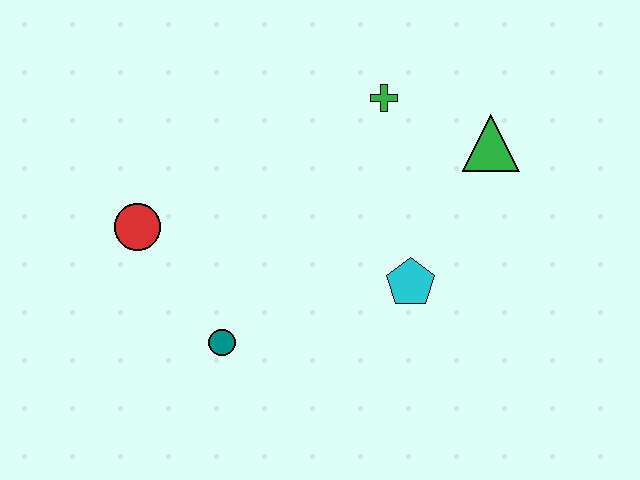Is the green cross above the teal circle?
Yes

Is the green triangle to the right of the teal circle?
Yes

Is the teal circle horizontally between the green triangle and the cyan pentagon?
No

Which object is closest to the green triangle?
The green cross is closest to the green triangle.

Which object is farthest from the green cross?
The teal circle is farthest from the green cross.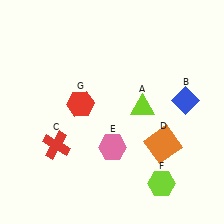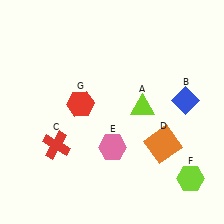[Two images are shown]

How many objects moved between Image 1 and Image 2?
1 object moved between the two images.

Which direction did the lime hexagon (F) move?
The lime hexagon (F) moved right.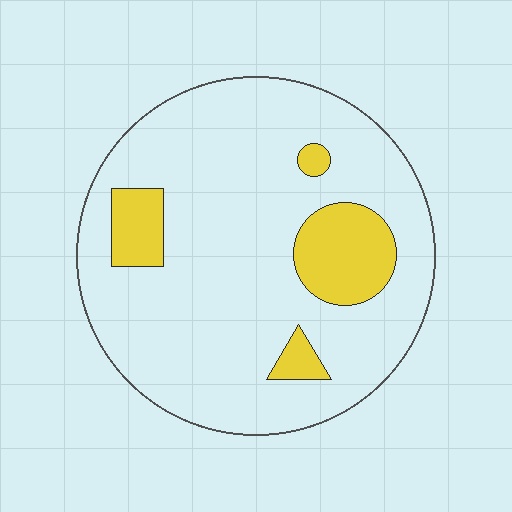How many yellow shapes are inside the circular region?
4.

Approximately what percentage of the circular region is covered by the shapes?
Approximately 15%.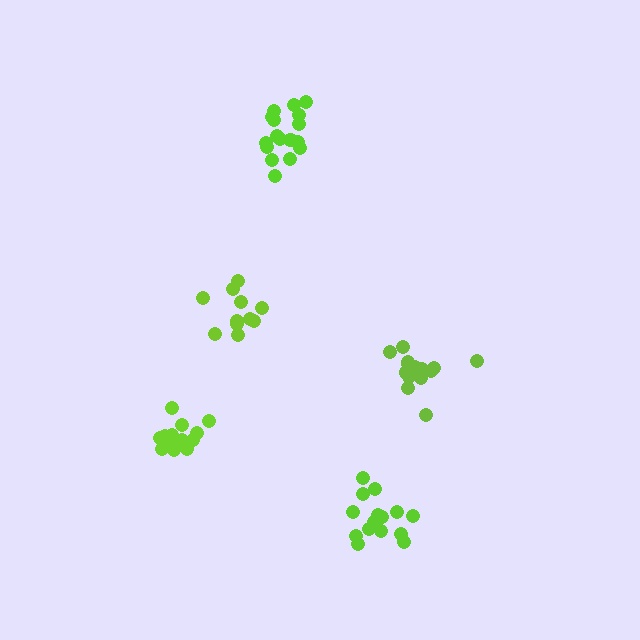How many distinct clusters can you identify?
There are 5 distinct clusters.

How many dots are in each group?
Group 1: 11 dots, Group 2: 16 dots, Group 3: 15 dots, Group 4: 14 dots, Group 5: 17 dots (73 total).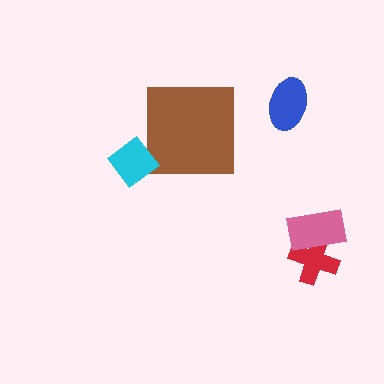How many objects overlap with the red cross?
1 object overlaps with the red cross.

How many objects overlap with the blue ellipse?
0 objects overlap with the blue ellipse.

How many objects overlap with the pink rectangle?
1 object overlaps with the pink rectangle.